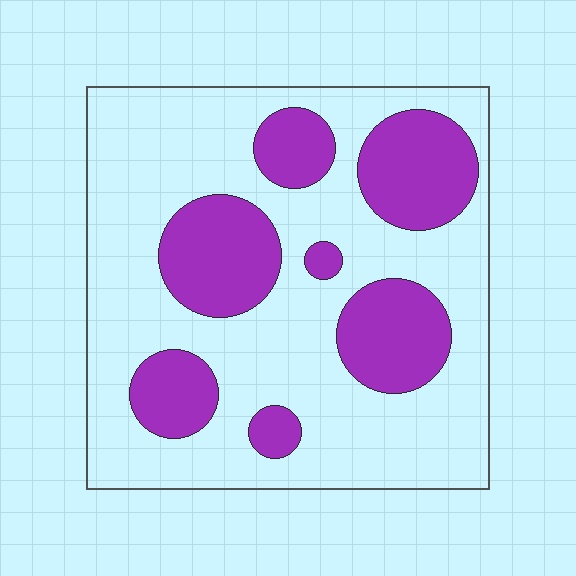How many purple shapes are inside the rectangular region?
7.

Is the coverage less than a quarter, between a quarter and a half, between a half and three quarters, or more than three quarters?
Between a quarter and a half.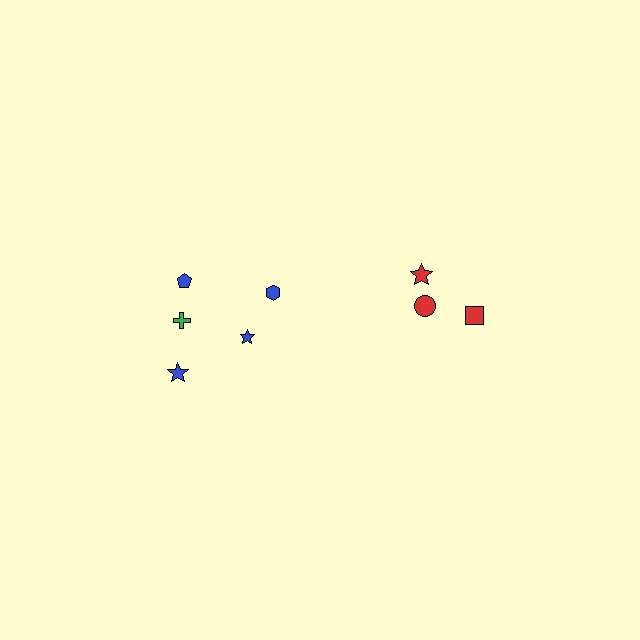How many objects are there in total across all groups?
There are 8 objects.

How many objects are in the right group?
There are 3 objects.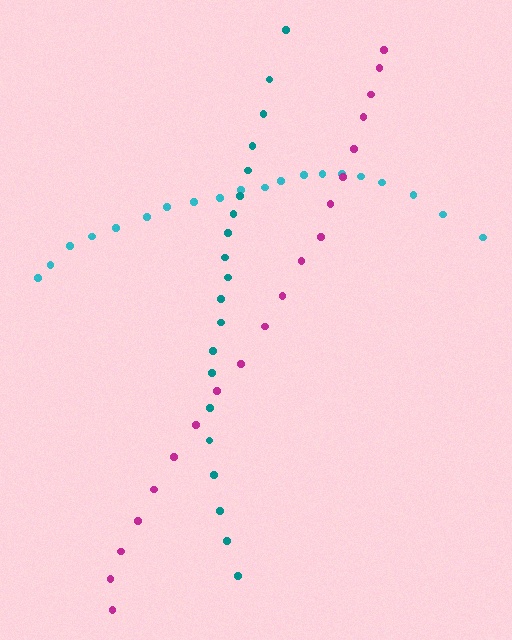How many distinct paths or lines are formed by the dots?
There are 3 distinct paths.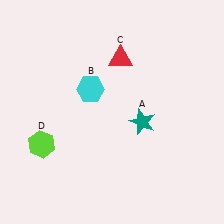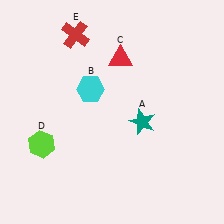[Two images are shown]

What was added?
A red cross (E) was added in Image 2.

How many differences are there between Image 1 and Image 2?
There is 1 difference between the two images.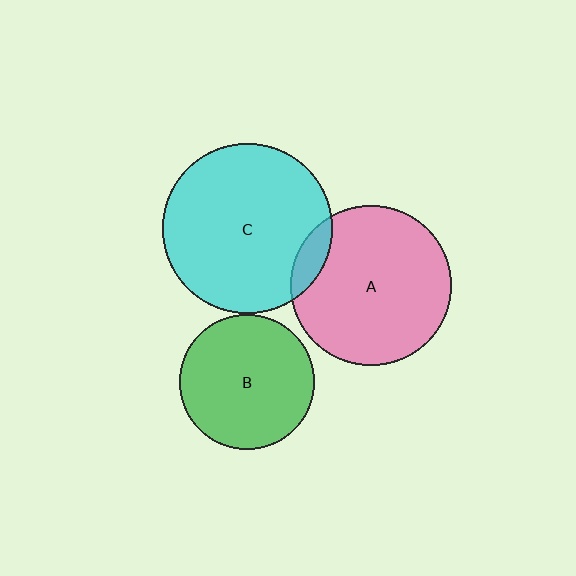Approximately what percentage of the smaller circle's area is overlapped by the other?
Approximately 10%.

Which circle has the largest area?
Circle C (cyan).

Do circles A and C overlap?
Yes.